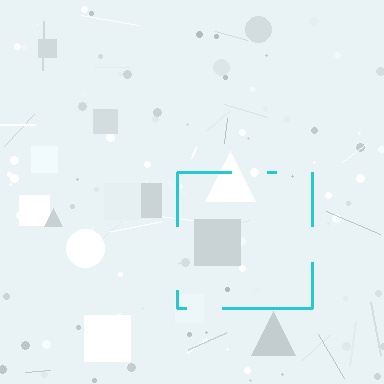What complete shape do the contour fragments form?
The contour fragments form a square.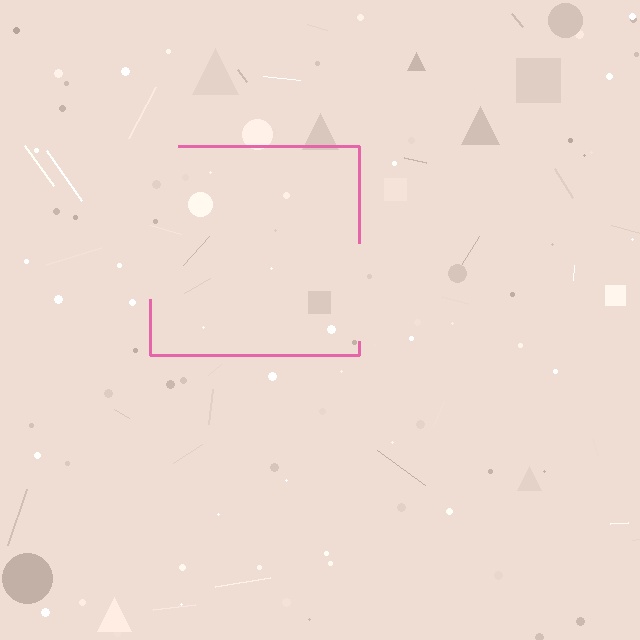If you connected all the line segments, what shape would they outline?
They would outline a square.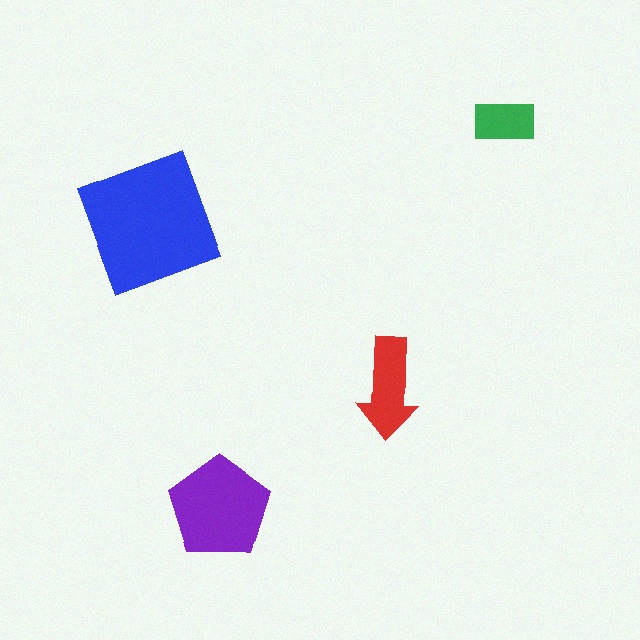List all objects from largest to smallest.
The blue square, the purple pentagon, the red arrow, the green rectangle.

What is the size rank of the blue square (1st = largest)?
1st.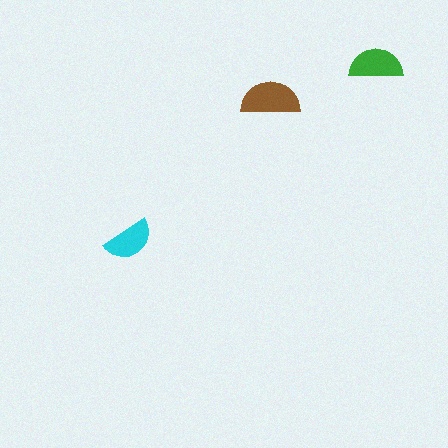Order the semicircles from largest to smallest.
the brown one, the green one, the cyan one.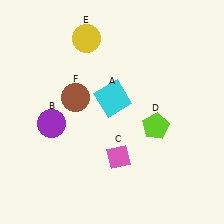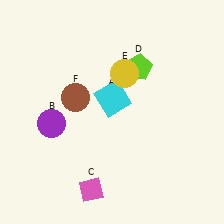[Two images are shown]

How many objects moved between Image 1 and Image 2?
3 objects moved between the two images.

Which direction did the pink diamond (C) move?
The pink diamond (C) moved down.